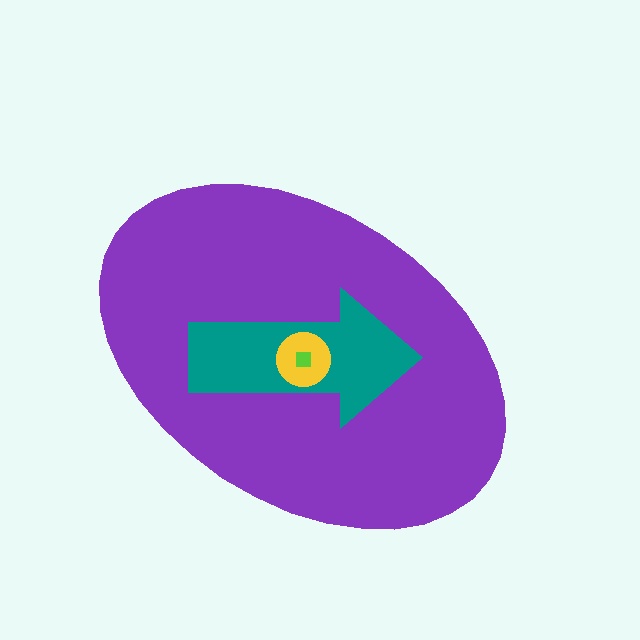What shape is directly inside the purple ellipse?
The teal arrow.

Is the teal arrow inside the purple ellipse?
Yes.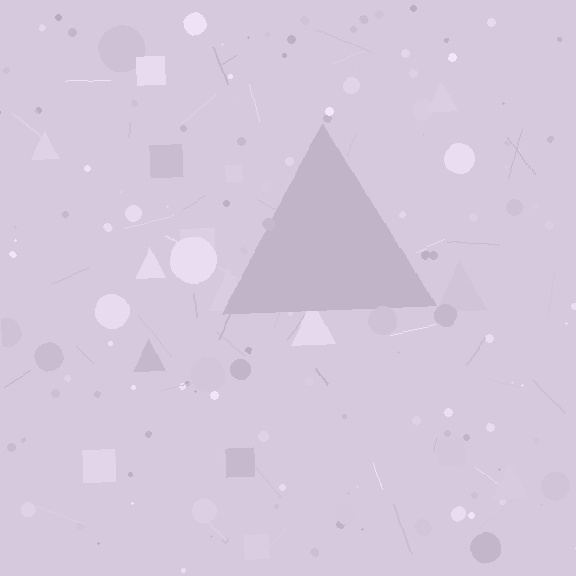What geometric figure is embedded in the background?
A triangle is embedded in the background.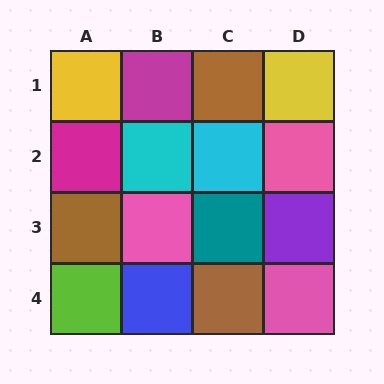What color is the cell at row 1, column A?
Yellow.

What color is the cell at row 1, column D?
Yellow.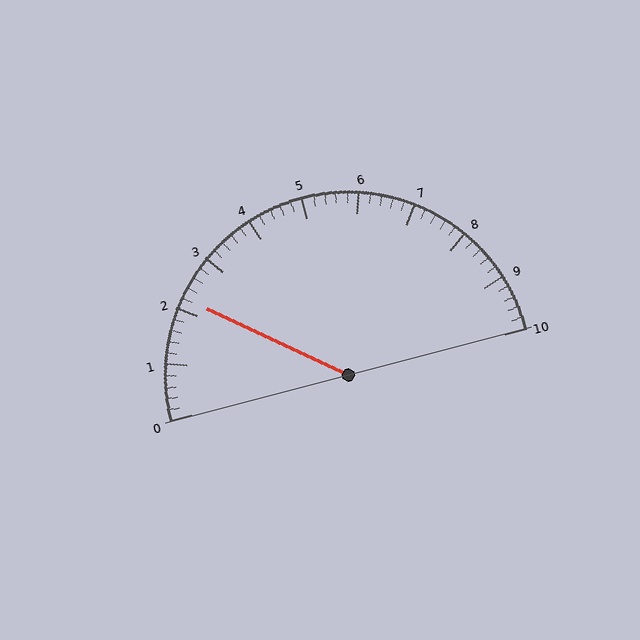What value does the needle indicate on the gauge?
The needle indicates approximately 2.2.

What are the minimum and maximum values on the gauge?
The gauge ranges from 0 to 10.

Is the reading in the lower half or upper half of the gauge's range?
The reading is in the lower half of the range (0 to 10).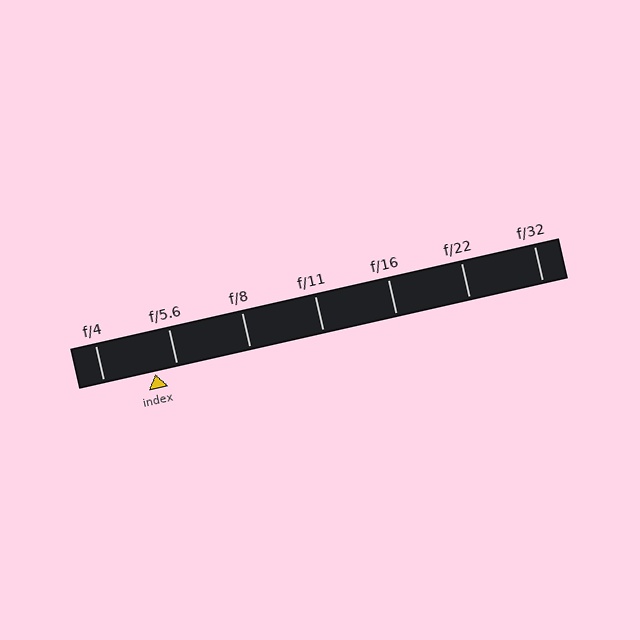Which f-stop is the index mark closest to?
The index mark is closest to f/5.6.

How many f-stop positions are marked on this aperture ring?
There are 7 f-stop positions marked.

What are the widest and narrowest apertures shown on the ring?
The widest aperture shown is f/4 and the narrowest is f/32.